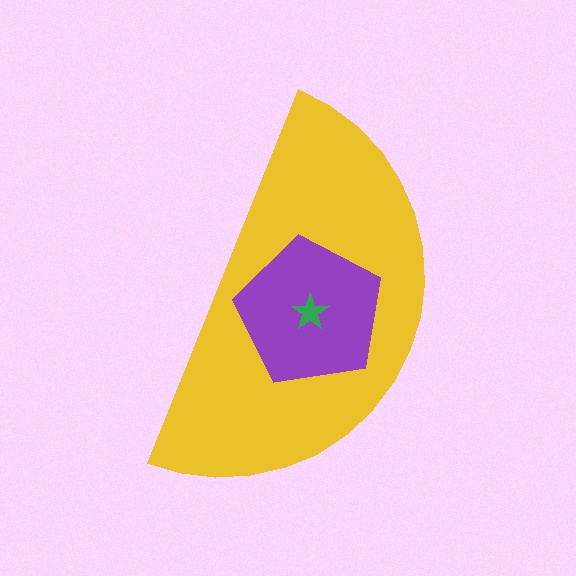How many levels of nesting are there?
3.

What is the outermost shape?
The yellow semicircle.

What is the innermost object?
The green star.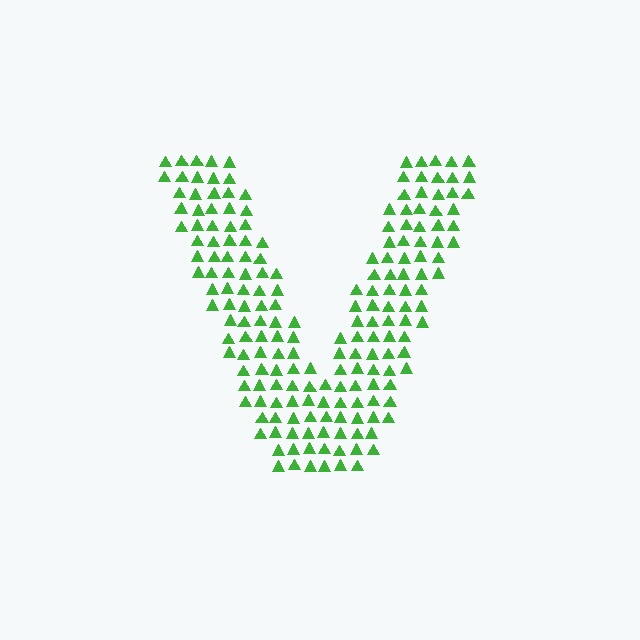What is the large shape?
The large shape is the letter V.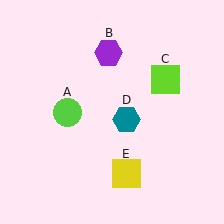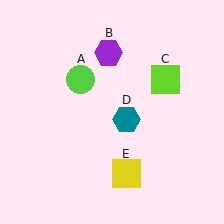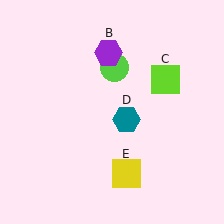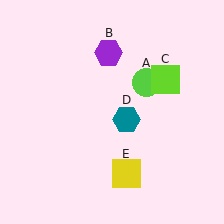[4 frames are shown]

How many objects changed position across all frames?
1 object changed position: lime circle (object A).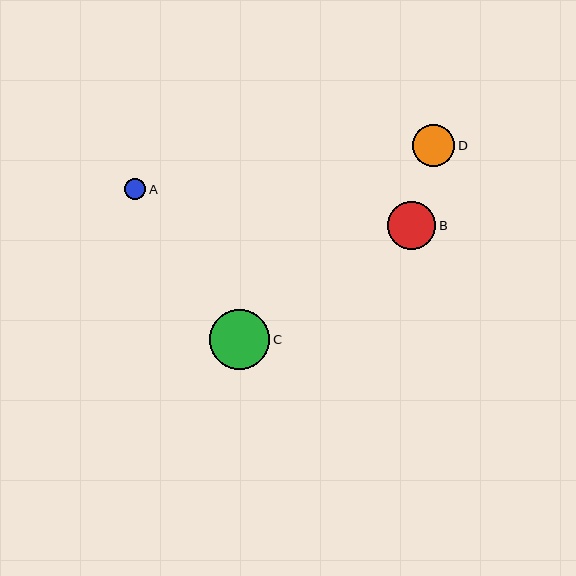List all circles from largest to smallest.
From largest to smallest: C, B, D, A.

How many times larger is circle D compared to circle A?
Circle D is approximately 2.0 times the size of circle A.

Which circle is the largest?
Circle C is the largest with a size of approximately 61 pixels.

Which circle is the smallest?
Circle A is the smallest with a size of approximately 21 pixels.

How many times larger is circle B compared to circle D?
Circle B is approximately 1.2 times the size of circle D.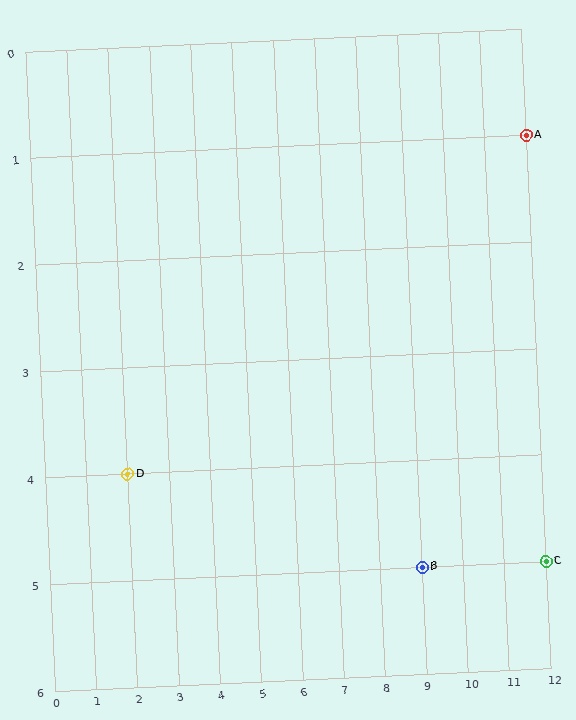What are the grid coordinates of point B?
Point B is at grid coordinates (9, 5).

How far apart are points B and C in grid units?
Points B and C are 3 columns apart.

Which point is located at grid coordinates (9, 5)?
Point B is at (9, 5).